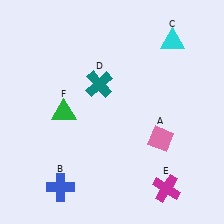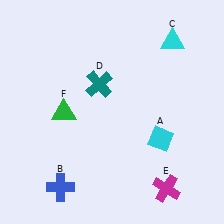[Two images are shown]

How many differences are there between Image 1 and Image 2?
There is 1 difference between the two images.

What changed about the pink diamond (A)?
In Image 1, A is pink. In Image 2, it changed to cyan.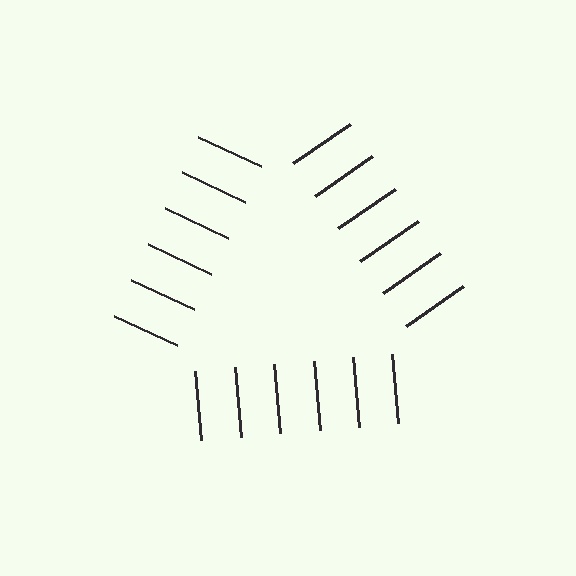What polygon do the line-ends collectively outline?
An illusory triangle — the line segments terminate on its edges but no continuous stroke is drawn.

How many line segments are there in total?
18 — 6 along each of the 3 edges.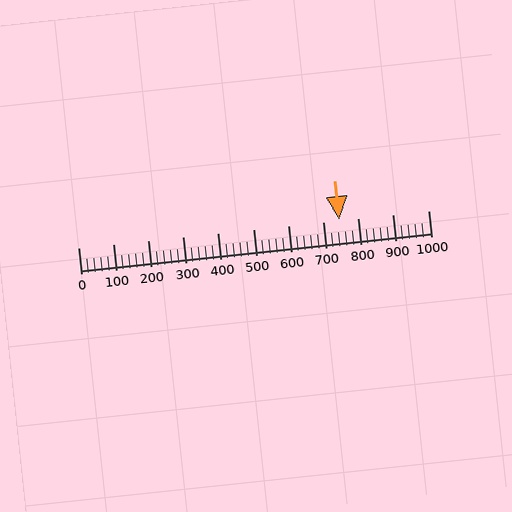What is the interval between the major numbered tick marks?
The major tick marks are spaced 100 units apart.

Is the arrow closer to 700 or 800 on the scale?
The arrow is closer to 700.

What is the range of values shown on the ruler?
The ruler shows values from 0 to 1000.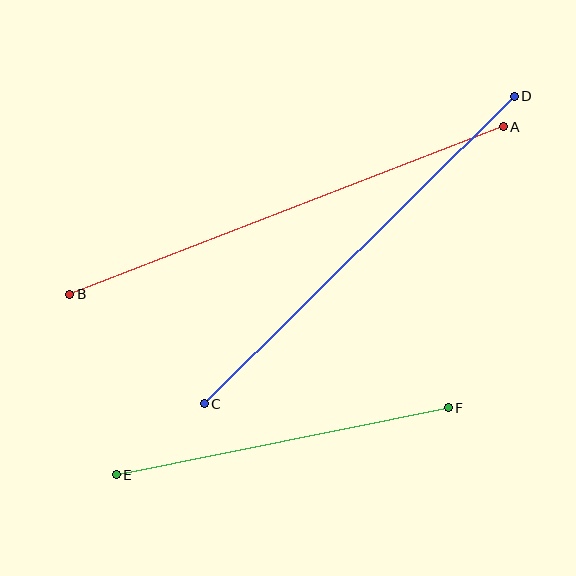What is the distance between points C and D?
The distance is approximately 436 pixels.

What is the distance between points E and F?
The distance is approximately 339 pixels.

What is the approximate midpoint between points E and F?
The midpoint is at approximately (282, 441) pixels.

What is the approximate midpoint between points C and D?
The midpoint is at approximately (359, 250) pixels.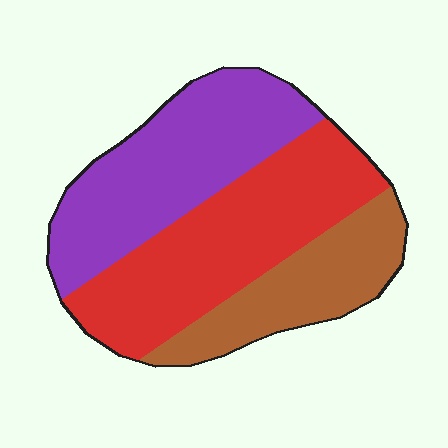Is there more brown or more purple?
Purple.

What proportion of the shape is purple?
Purple covers 37% of the shape.